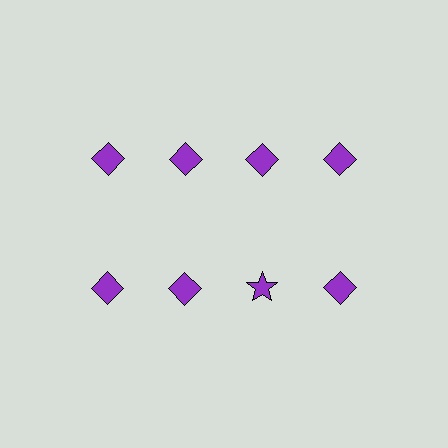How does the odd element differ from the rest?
It has a different shape: star instead of diamond.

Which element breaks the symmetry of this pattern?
The purple star in the second row, center column breaks the symmetry. All other shapes are purple diamonds.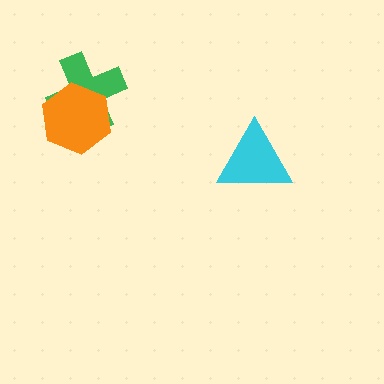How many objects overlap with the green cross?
1 object overlaps with the green cross.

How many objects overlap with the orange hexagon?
1 object overlaps with the orange hexagon.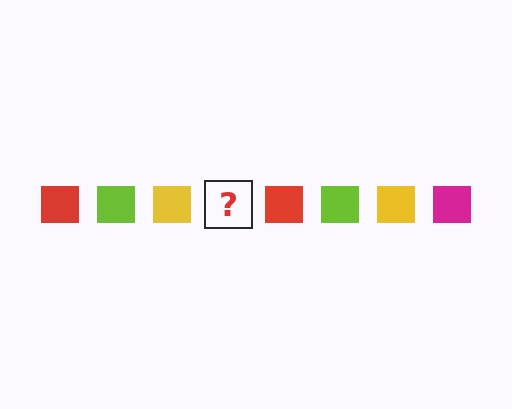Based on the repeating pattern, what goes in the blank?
The blank should be a magenta square.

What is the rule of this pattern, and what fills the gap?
The rule is that the pattern cycles through red, lime, yellow, magenta squares. The gap should be filled with a magenta square.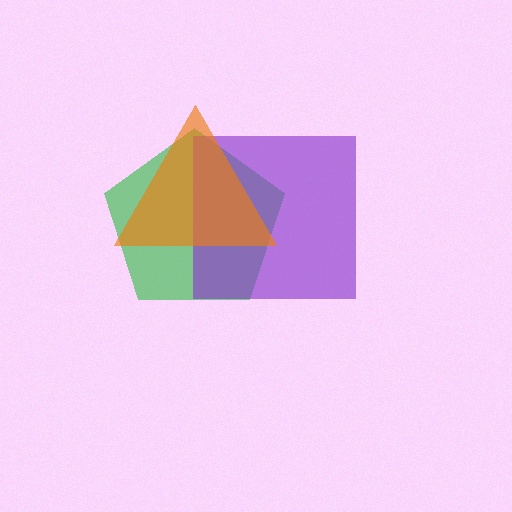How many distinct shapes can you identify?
There are 3 distinct shapes: a green pentagon, a purple square, an orange triangle.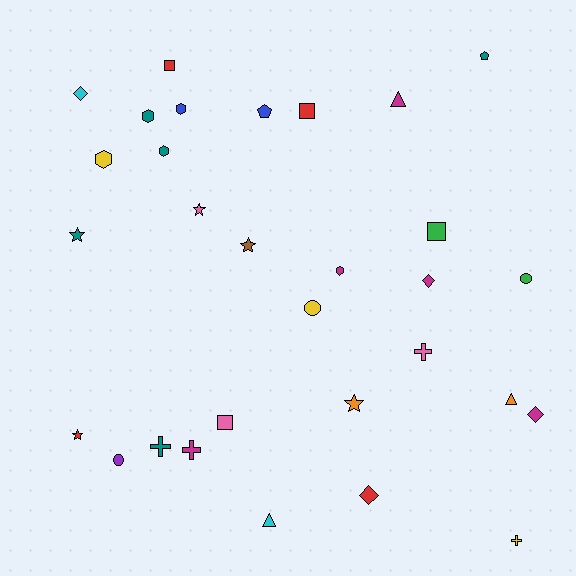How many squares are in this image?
There are 4 squares.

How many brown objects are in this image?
There is 1 brown object.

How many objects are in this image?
There are 30 objects.